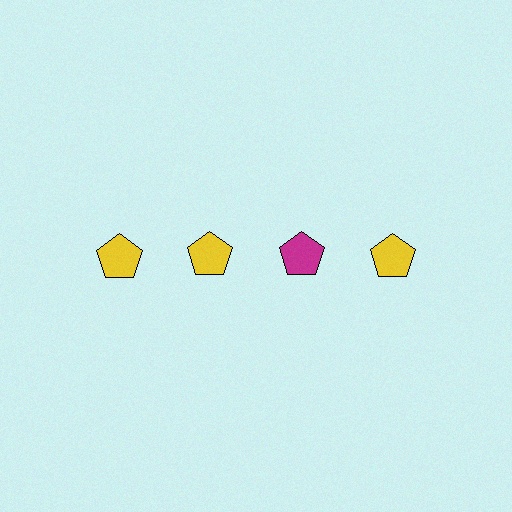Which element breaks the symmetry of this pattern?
The magenta pentagon in the top row, center column breaks the symmetry. All other shapes are yellow pentagons.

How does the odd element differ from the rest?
It has a different color: magenta instead of yellow.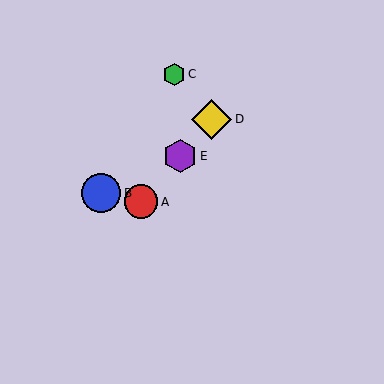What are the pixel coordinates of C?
Object C is at (174, 74).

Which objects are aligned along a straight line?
Objects A, D, E are aligned along a straight line.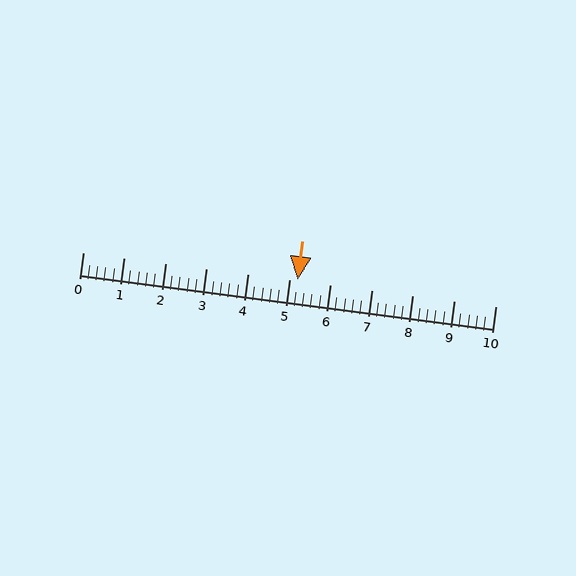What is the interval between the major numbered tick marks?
The major tick marks are spaced 1 units apart.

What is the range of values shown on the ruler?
The ruler shows values from 0 to 10.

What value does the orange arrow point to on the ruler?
The orange arrow points to approximately 5.2.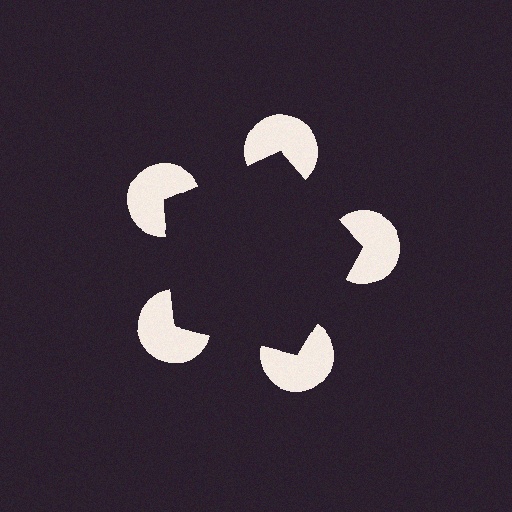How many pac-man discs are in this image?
There are 5 — one at each vertex of the illusory pentagon.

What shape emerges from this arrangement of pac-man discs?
An illusory pentagon — its edges are inferred from the aligned wedge cuts in the pac-man discs, not physically drawn.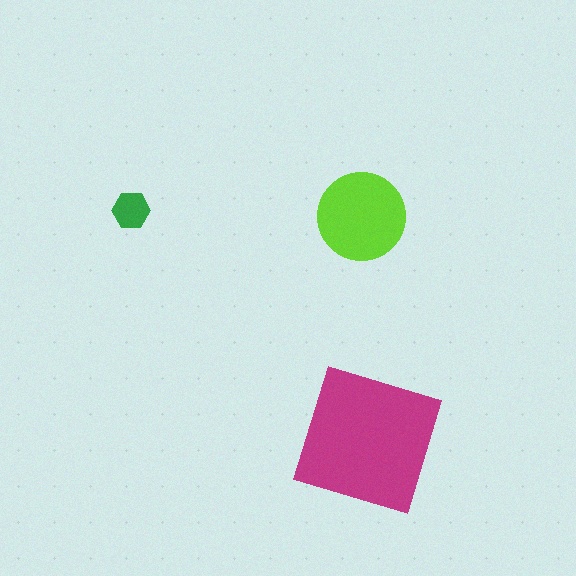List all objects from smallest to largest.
The green hexagon, the lime circle, the magenta square.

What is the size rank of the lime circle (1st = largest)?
2nd.